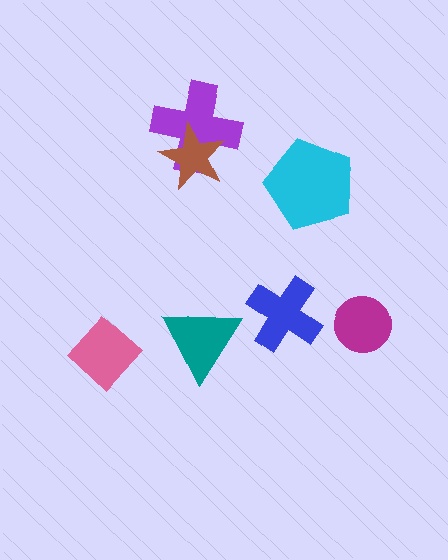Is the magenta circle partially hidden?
No, no other shape covers it.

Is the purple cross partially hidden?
Yes, it is partially covered by another shape.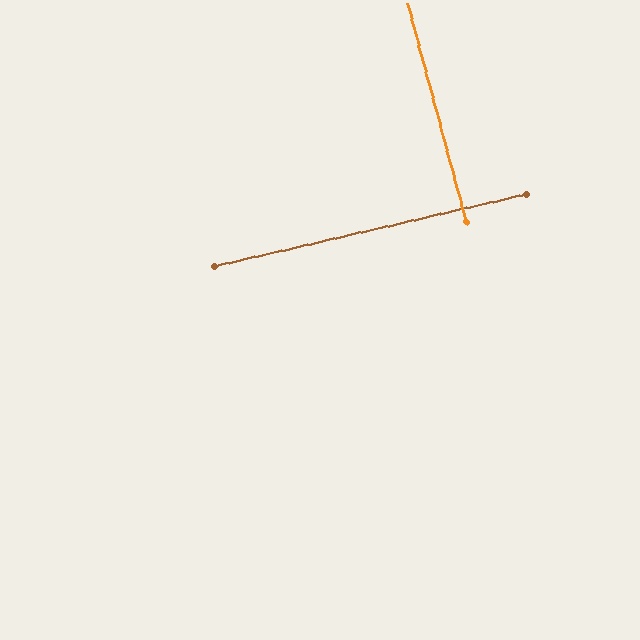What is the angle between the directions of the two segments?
Approximately 88 degrees.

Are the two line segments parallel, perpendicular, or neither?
Perpendicular — they meet at approximately 88°.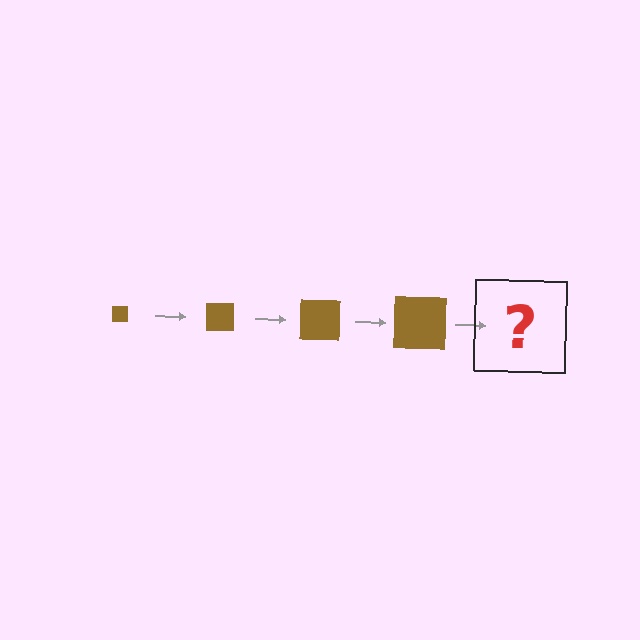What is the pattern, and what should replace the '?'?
The pattern is that the square gets progressively larger each step. The '?' should be a brown square, larger than the previous one.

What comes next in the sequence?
The next element should be a brown square, larger than the previous one.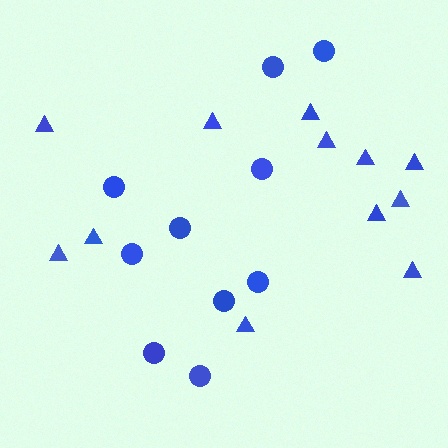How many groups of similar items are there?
There are 2 groups: one group of circles (10) and one group of triangles (12).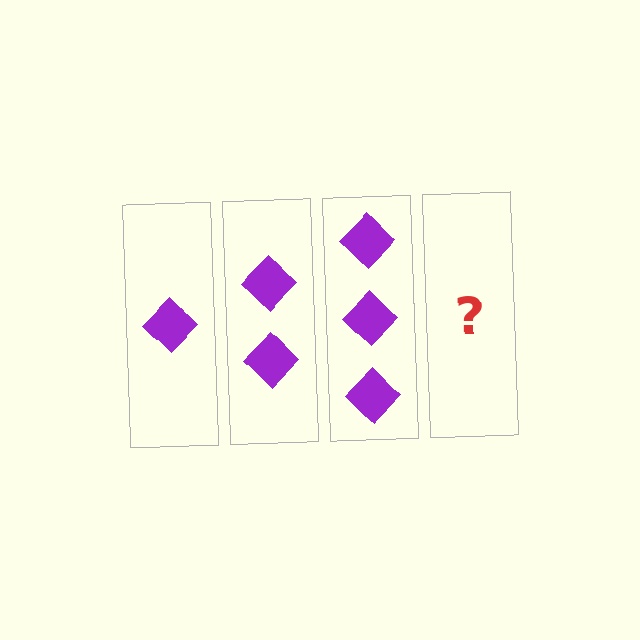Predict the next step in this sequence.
The next step is 4 diamonds.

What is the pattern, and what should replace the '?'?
The pattern is that each step adds one more diamond. The '?' should be 4 diamonds.